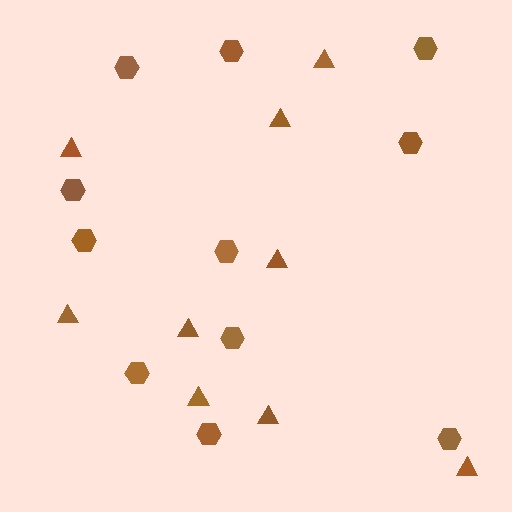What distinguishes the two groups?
There are 2 groups: one group of triangles (9) and one group of hexagons (11).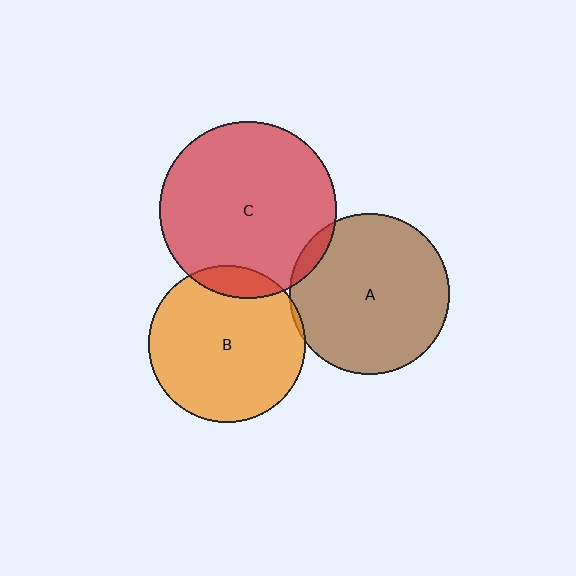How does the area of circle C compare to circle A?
Approximately 1.2 times.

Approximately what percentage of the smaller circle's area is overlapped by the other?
Approximately 5%.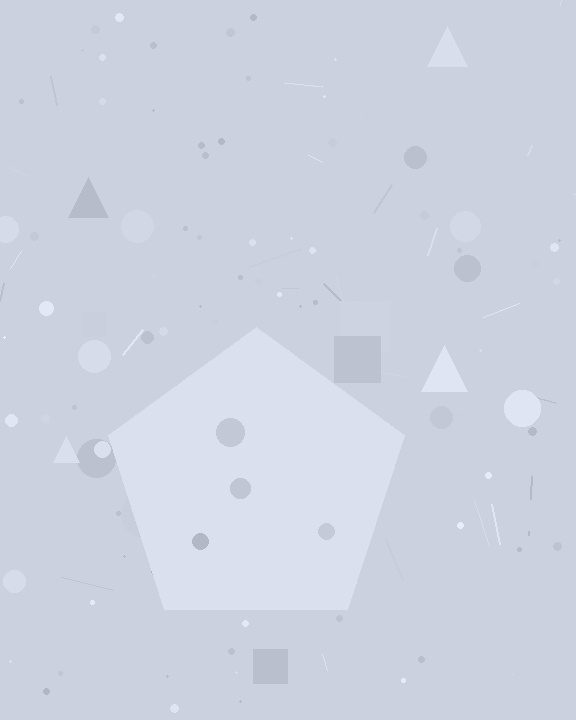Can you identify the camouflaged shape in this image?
The camouflaged shape is a pentagon.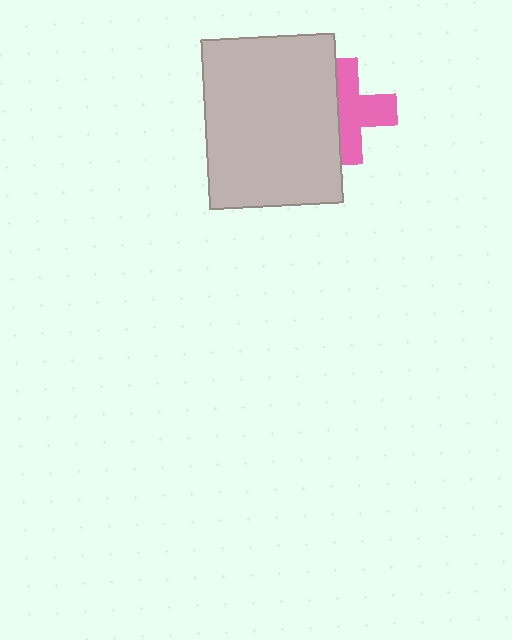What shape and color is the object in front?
The object in front is a light gray rectangle.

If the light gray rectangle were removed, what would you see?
You would see the complete pink cross.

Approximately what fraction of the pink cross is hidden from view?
Roughly 41% of the pink cross is hidden behind the light gray rectangle.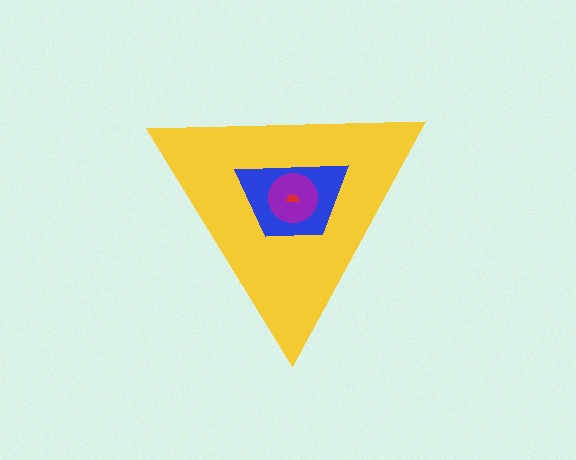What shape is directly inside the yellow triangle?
The blue trapezoid.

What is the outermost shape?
The yellow triangle.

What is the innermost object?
The red semicircle.